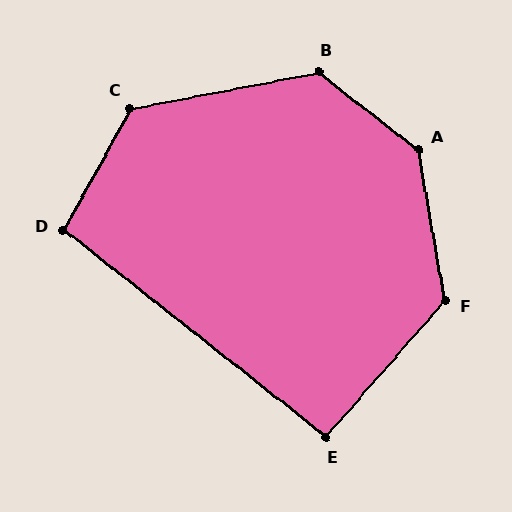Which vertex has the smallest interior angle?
E, at approximately 93 degrees.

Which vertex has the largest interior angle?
A, at approximately 138 degrees.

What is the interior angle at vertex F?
Approximately 129 degrees (obtuse).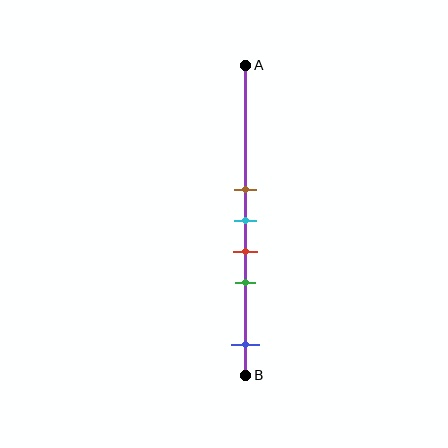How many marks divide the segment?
There are 5 marks dividing the segment.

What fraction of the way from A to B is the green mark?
The green mark is approximately 70% (0.7) of the way from A to B.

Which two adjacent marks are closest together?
The brown and cyan marks are the closest adjacent pair.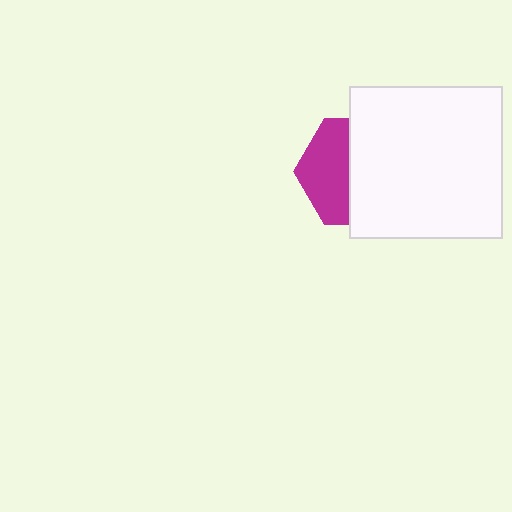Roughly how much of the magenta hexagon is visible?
A small part of it is visible (roughly 44%).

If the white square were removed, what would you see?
You would see the complete magenta hexagon.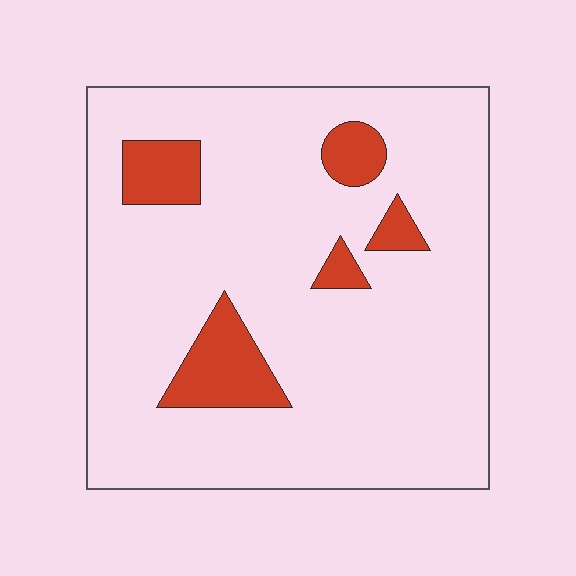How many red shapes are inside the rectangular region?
5.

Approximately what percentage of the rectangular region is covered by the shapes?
Approximately 10%.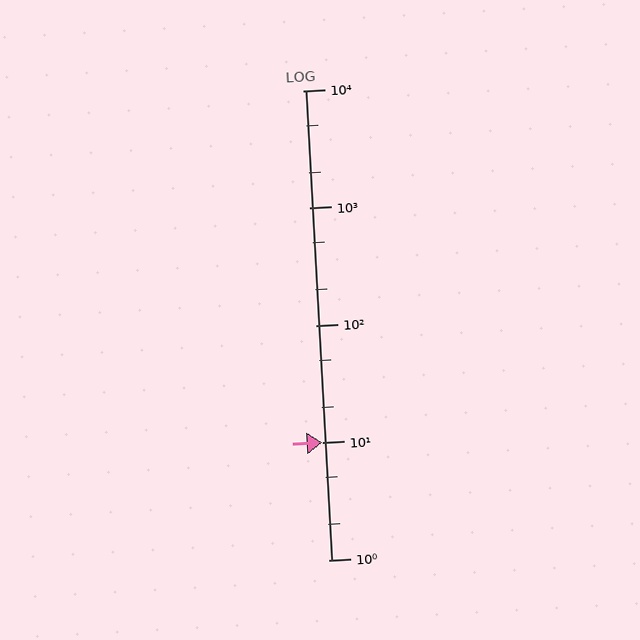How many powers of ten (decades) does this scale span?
The scale spans 4 decades, from 1 to 10000.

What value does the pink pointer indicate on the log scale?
The pointer indicates approximately 10.